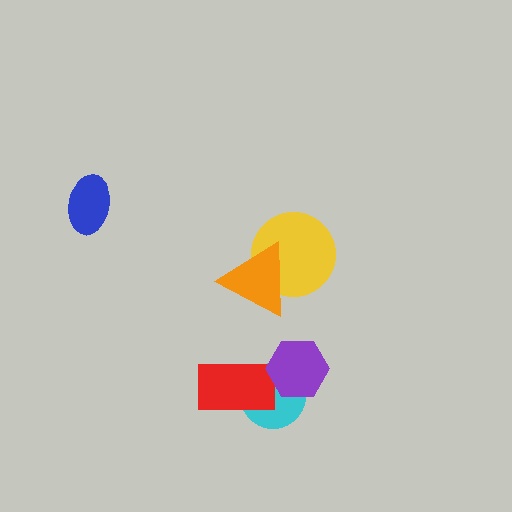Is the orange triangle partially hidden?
No, no other shape covers it.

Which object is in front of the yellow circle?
The orange triangle is in front of the yellow circle.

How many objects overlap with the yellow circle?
1 object overlaps with the yellow circle.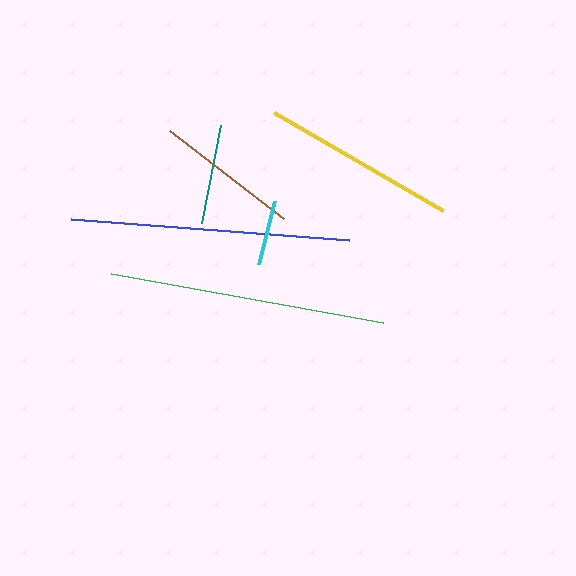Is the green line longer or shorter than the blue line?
The blue line is longer than the green line.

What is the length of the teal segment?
The teal segment is approximately 100 pixels long.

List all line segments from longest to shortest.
From longest to shortest: blue, green, yellow, brown, teal, cyan.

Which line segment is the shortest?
The cyan line is the shortest at approximately 65 pixels.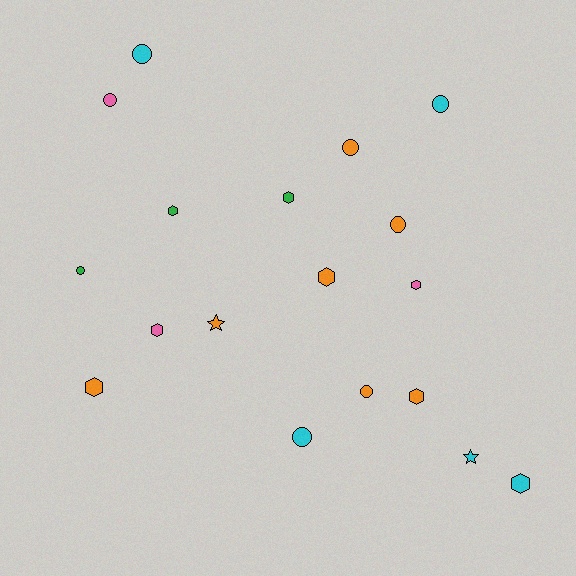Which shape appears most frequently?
Circle, with 8 objects.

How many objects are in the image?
There are 18 objects.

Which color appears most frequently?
Orange, with 7 objects.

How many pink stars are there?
There are no pink stars.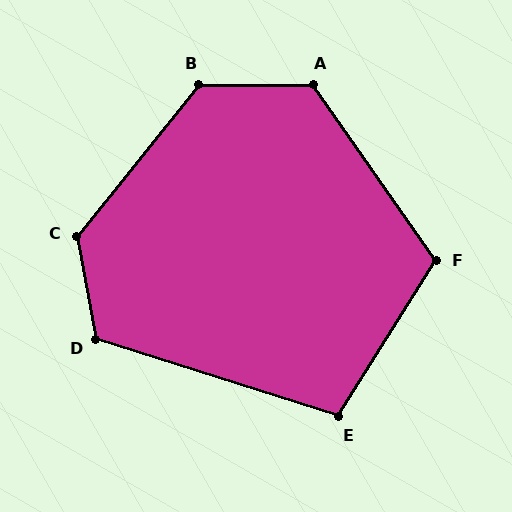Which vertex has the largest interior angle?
C, at approximately 131 degrees.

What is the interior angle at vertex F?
Approximately 113 degrees (obtuse).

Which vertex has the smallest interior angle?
E, at approximately 104 degrees.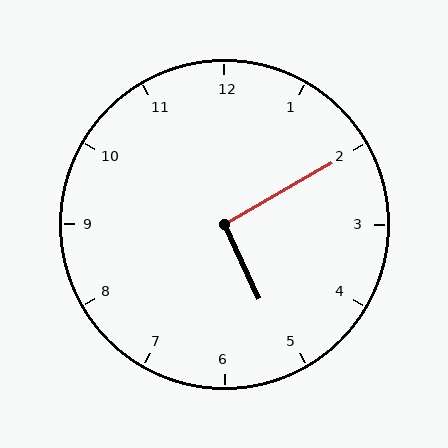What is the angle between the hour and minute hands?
Approximately 95 degrees.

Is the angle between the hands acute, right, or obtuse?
It is right.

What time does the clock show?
5:10.